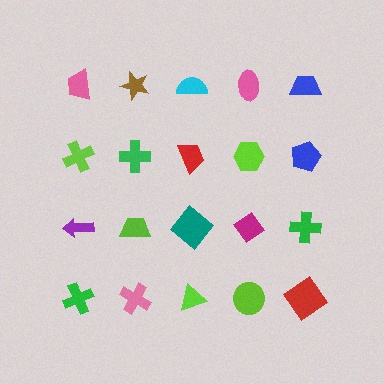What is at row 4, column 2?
A pink cross.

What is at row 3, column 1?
A purple arrow.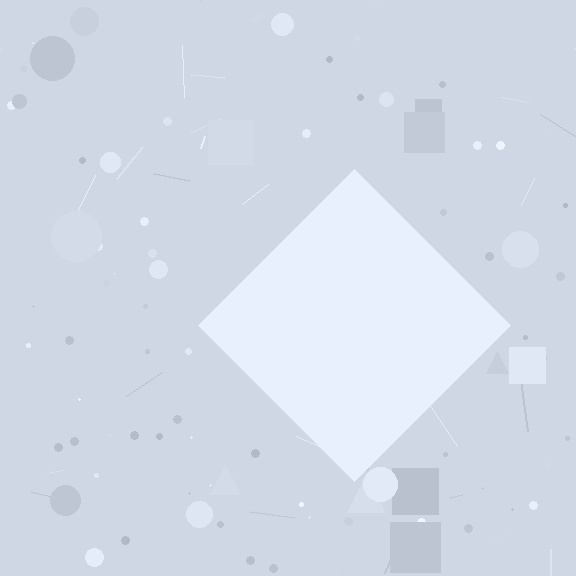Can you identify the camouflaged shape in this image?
The camouflaged shape is a diamond.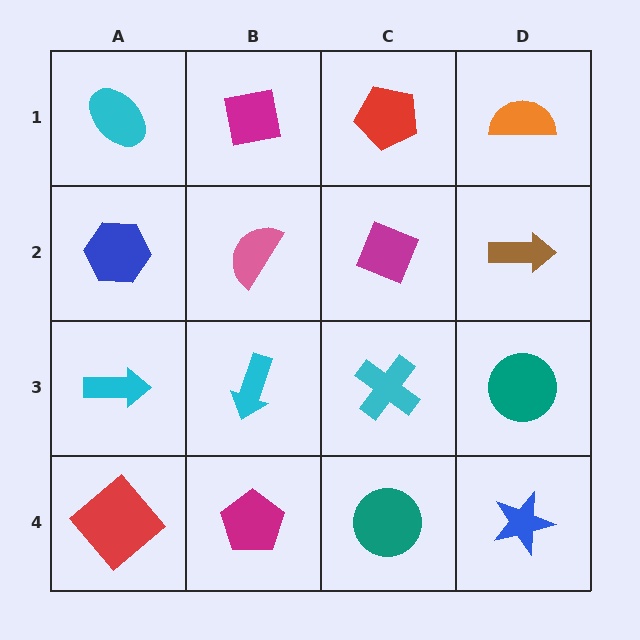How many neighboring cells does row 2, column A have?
3.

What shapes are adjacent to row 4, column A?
A cyan arrow (row 3, column A), a magenta pentagon (row 4, column B).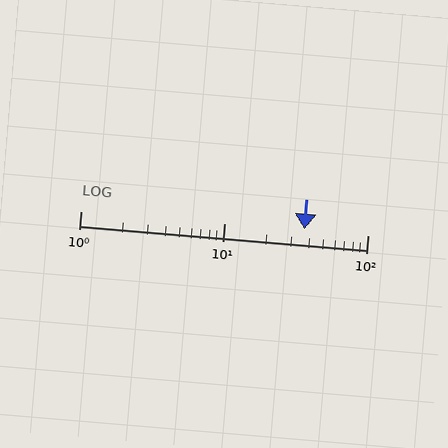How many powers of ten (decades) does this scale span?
The scale spans 2 decades, from 1 to 100.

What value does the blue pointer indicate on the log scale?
The pointer indicates approximately 36.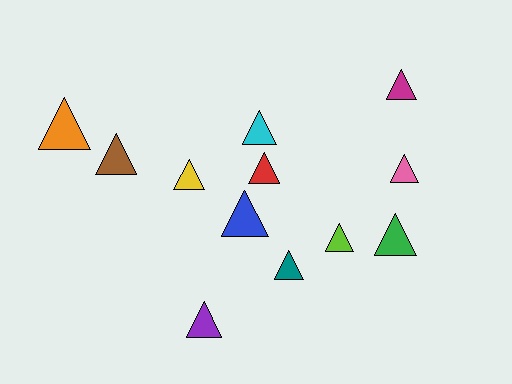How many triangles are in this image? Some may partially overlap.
There are 12 triangles.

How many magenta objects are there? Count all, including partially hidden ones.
There is 1 magenta object.